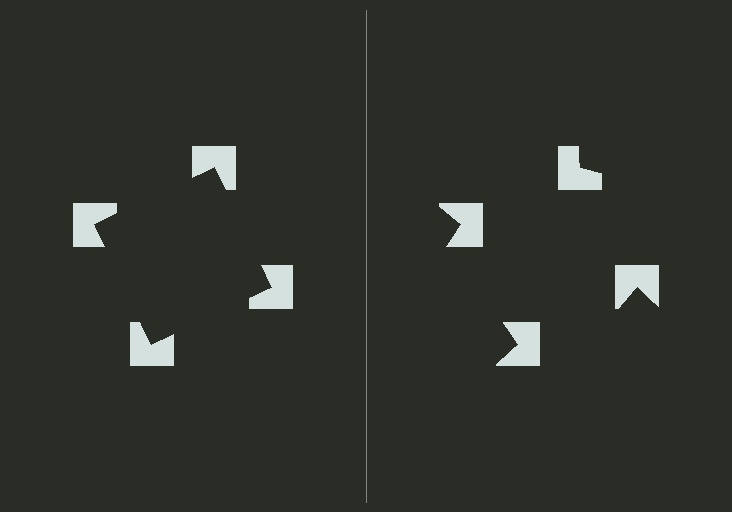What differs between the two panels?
The notched squares are positioned identically on both sides; only the wedge orientations differ. On the left they align to a square; on the right they are misaligned.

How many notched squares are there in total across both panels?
8 — 4 on each side.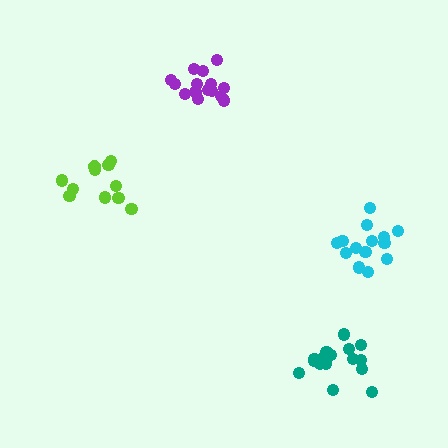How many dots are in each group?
Group 1: 14 dots, Group 2: 11 dots, Group 3: 17 dots, Group 4: 16 dots (58 total).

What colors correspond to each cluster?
The clusters are colored: cyan, lime, teal, purple.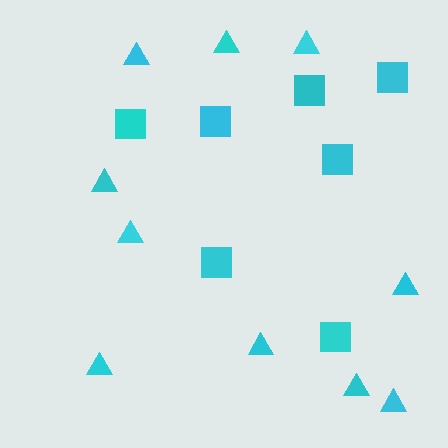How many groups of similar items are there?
There are 2 groups: one group of triangles (10) and one group of squares (7).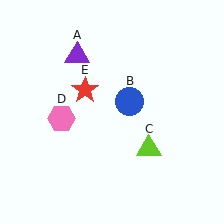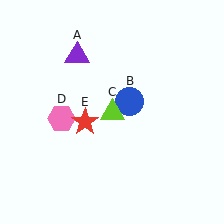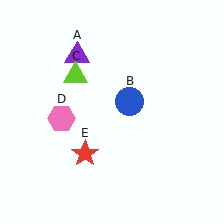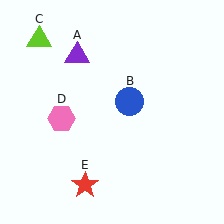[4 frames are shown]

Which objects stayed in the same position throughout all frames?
Purple triangle (object A) and blue circle (object B) and pink hexagon (object D) remained stationary.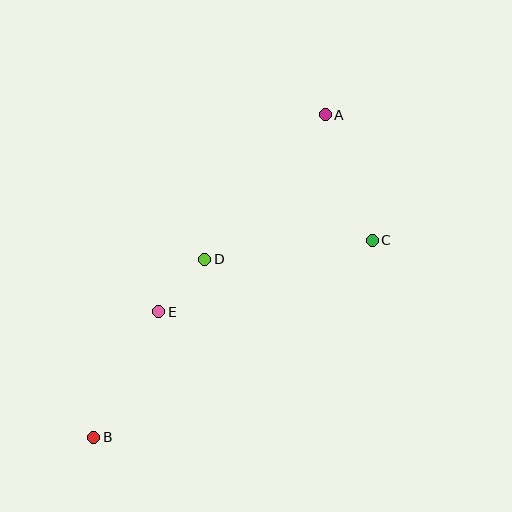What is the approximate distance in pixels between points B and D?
The distance between B and D is approximately 210 pixels.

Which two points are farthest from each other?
Points A and B are farthest from each other.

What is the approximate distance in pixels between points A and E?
The distance between A and E is approximately 258 pixels.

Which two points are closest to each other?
Points D and E are closest to each other.